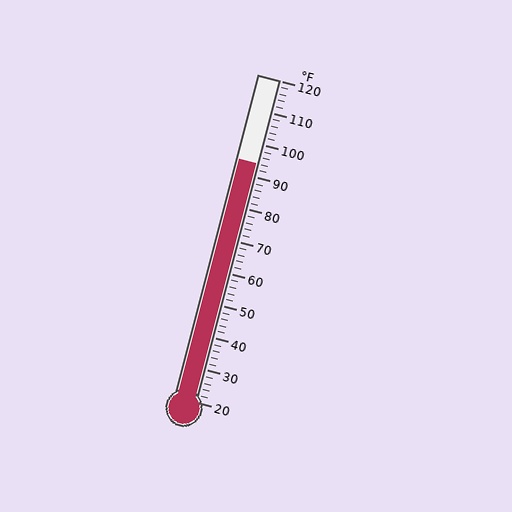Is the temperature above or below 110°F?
The temperature is below 110°F.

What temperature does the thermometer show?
The thermometer shows approximately 94°F.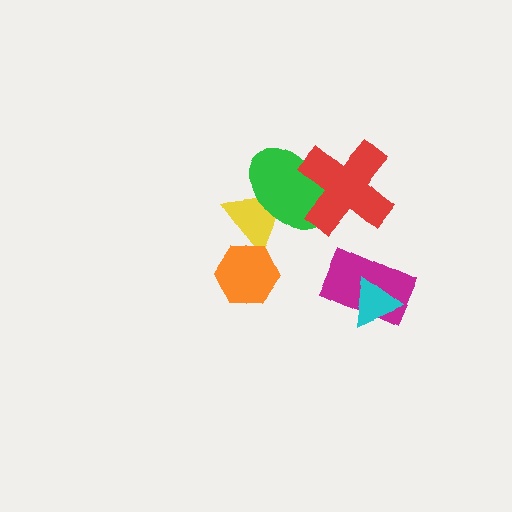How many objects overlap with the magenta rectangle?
1 object overlaps with the magenta rectangle.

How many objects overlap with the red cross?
1 object overlaps with the red cross.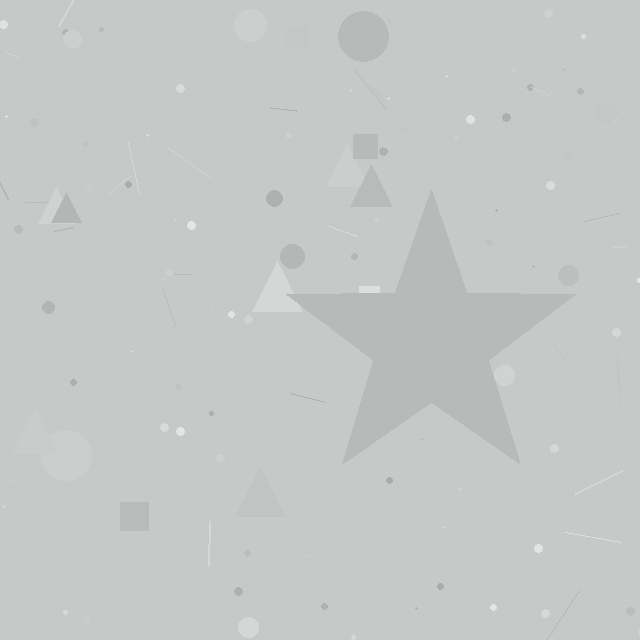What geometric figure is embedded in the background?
A star is embedded in the background.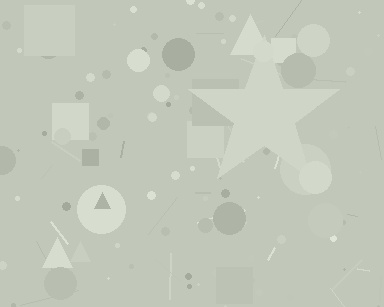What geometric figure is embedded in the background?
A star is embedded in the background.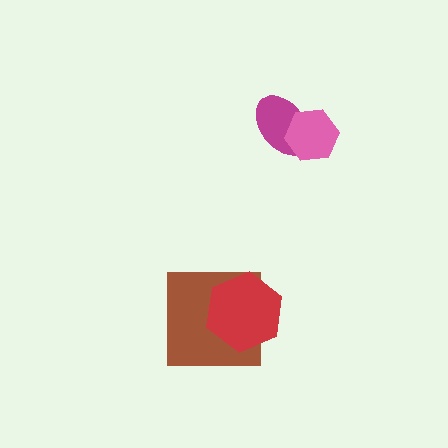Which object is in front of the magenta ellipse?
The pink hexagon is in front of the magenta ellipse.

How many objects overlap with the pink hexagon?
1 object overlaps with the pink hexagon.